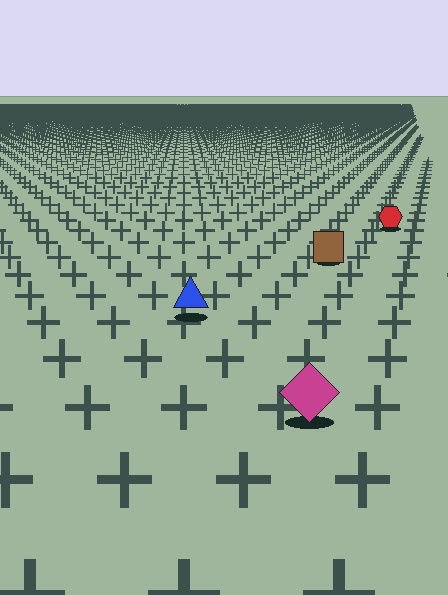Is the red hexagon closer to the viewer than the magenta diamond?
No. The magenta diamond is closer — you can tell from the texture gradient: the ground texture is coarser near it.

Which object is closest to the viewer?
The magenta diamond is closest. The texture marks near it are larger and more spread out.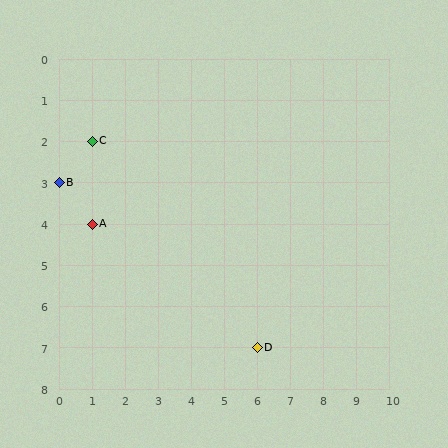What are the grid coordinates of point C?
Point C is at grid coordinates (1, 2).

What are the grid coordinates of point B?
Point B is at grid coordinates (0, 3).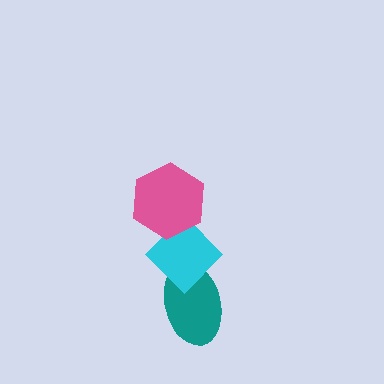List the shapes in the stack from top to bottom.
From top to bottom: the pink hexagon, the cyan diamond, the teal ellipse.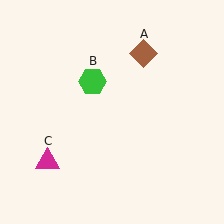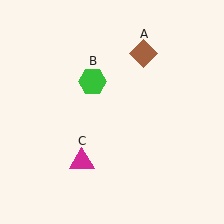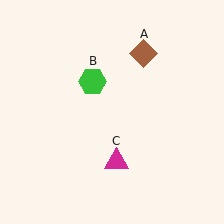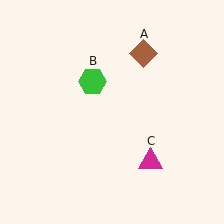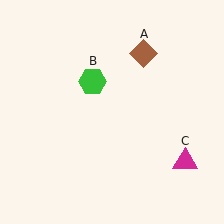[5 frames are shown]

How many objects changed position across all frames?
1 object changed position: magenta triangle (object C).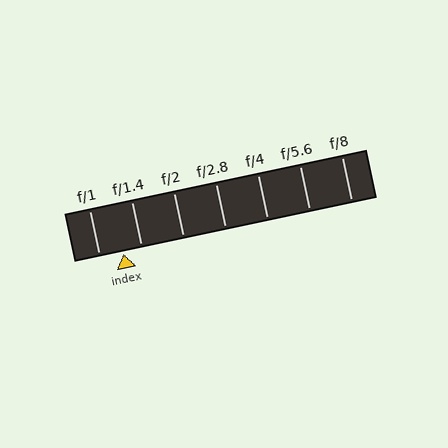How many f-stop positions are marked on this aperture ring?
There are 7 f-stop positions marked.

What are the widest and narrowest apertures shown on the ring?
The widest aperture shown is f/1 and the narrowest is f/8.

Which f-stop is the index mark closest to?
The index mark is closest to f/1.4.